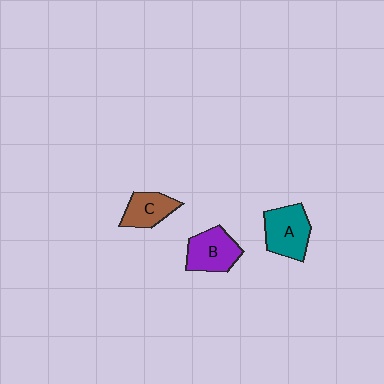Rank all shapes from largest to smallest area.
From largest to smallest: A (teal), B (purple), C (brown).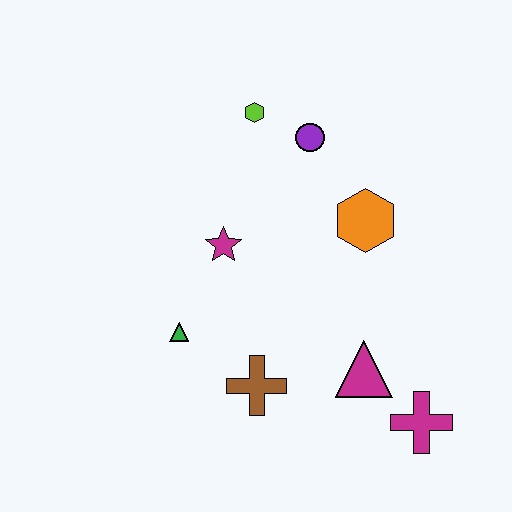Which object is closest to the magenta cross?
The magenta triangle is closest to the magenta cross.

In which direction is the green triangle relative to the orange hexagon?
The green triangle is to the left of the orange hexagon.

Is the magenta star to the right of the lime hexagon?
No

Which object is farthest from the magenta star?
The magenta cross is farthest from the magenta star.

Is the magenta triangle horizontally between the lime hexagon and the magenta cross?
Yes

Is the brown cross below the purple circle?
Yes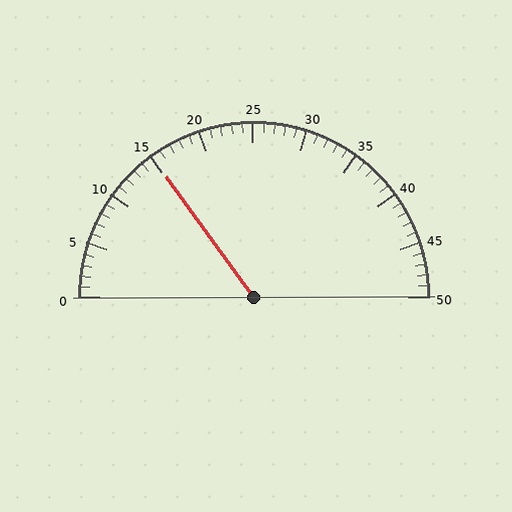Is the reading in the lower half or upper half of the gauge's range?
The reading is in the lower half of the range (0 to 50).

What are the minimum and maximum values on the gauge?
The gauge ranges from 0 to 50.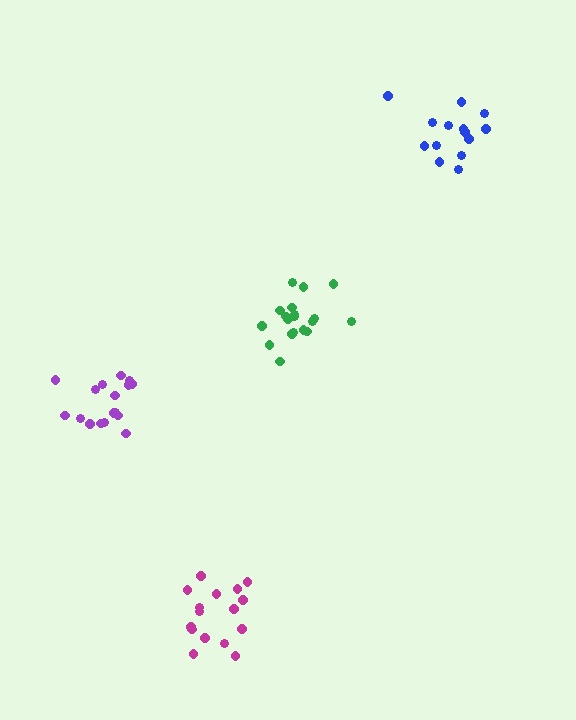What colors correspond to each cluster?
The clusters are colored: purple, magenta, green, blue.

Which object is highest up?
The blue cluster is topmost.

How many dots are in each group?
Group 1: 17 dots, Group 2: 16 dots, Group 3: 19 dots, Group 4: 14 dots (66 total).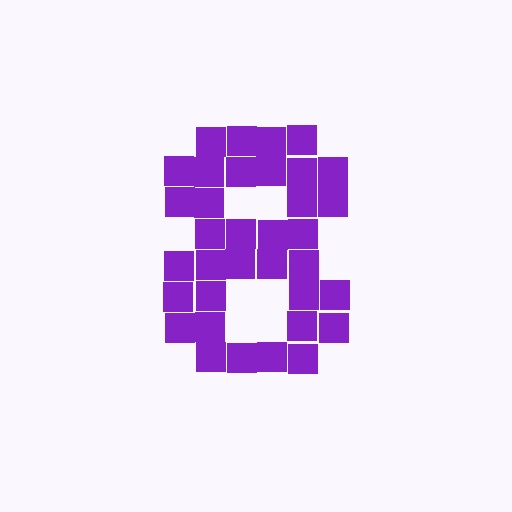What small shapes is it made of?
It is made of small squares.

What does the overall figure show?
The overall figure shows the digit 8.